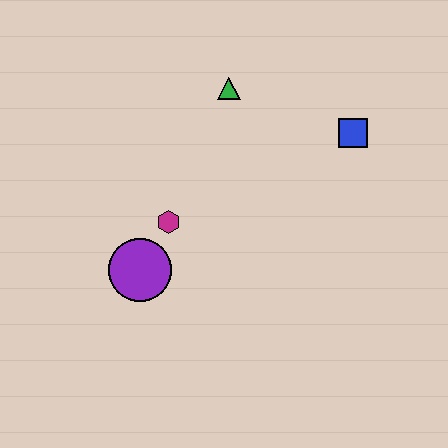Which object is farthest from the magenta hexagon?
The blue square is farthest from the magenta hexagon.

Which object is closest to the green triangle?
The blue square is closest to the green triangle.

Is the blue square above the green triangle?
No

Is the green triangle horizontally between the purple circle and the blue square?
Yes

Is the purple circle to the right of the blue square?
No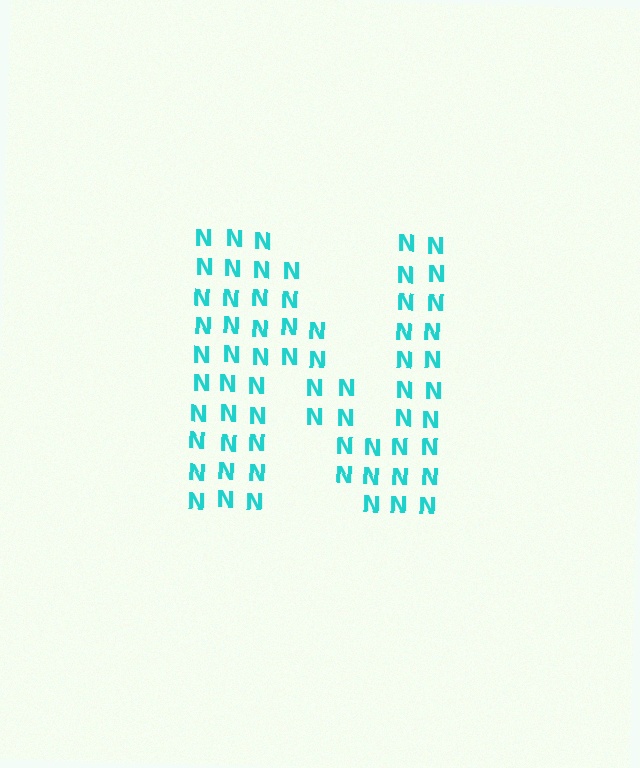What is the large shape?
The large shape is the letter N.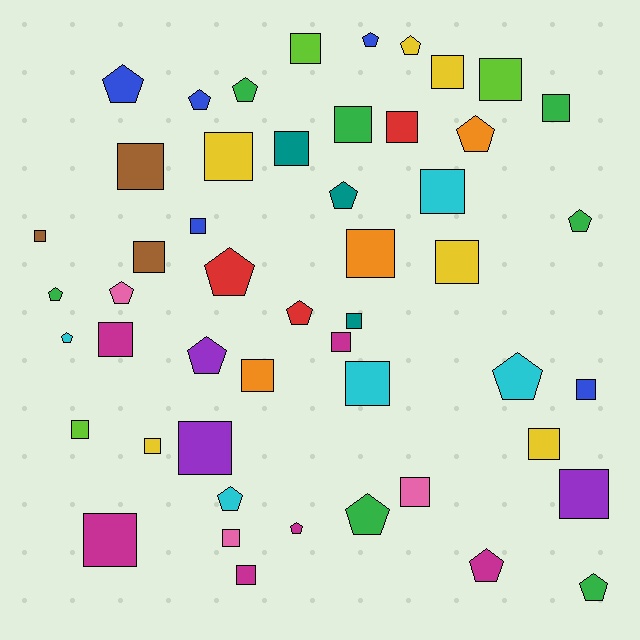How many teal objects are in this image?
There are 3 teal objects.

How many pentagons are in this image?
There are 20 pentagons.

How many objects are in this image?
There are 50 objects.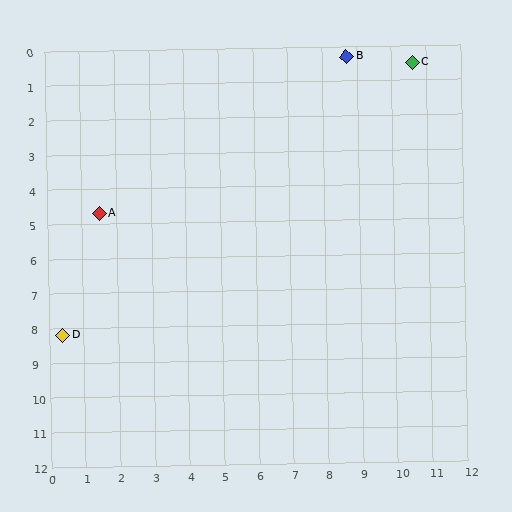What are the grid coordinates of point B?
Point B is at approximately (8.7, 0.3).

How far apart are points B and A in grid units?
Points B and A are about 8.4 grid units apart.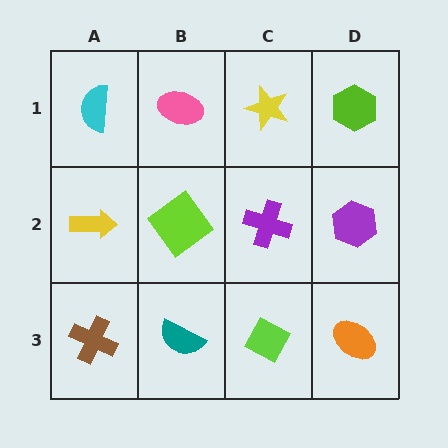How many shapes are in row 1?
4 shapes.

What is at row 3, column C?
A lime diamond.